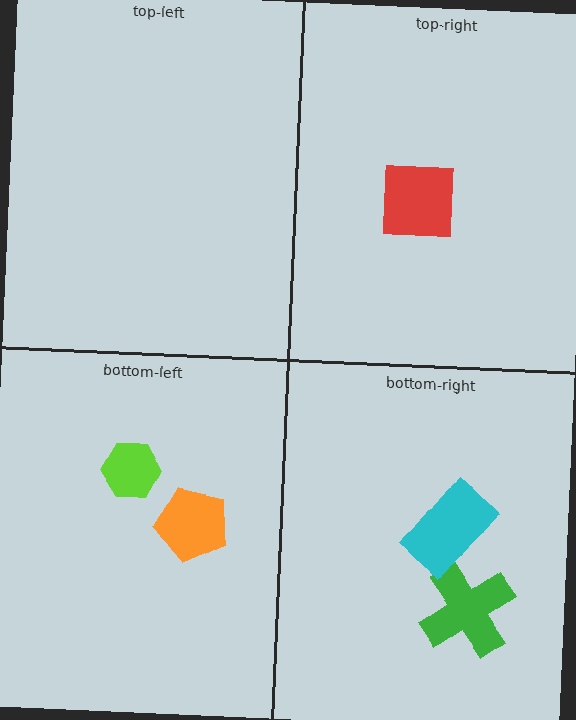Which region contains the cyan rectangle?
The bottom-right region.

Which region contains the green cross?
The bottom-right region.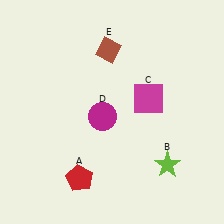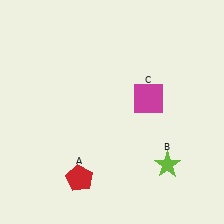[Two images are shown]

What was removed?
The magenta circle (D), the brown diamond (E) were removed in Image 2.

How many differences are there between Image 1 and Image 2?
There are 2 differences between the two images.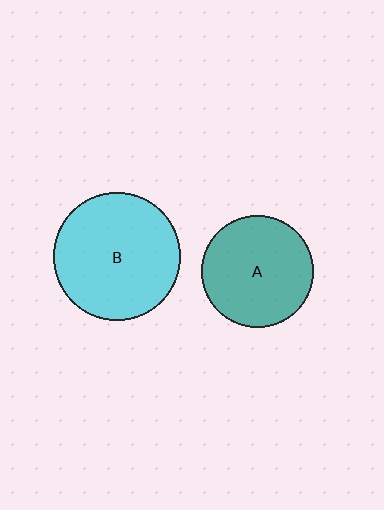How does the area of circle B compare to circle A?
Approximately 1.3 times.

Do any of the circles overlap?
No, none of the circles overlap.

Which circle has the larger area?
Circle B (cyan).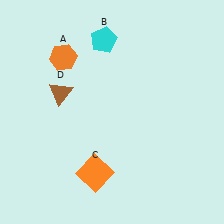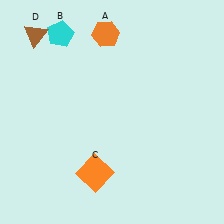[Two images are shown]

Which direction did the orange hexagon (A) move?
The orange hexagon (A) moved right.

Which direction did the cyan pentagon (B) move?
The cyan pentagon (B) moved left.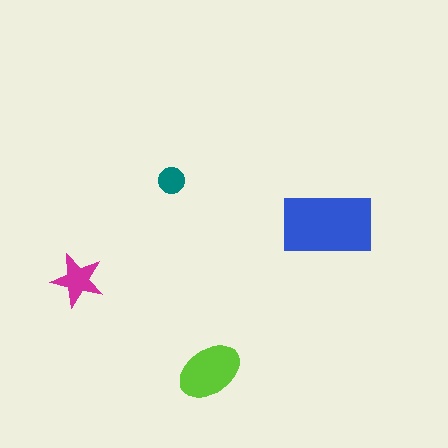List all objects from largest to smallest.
The blue rectangle, the lime ellipse, the magenta star, the teal circle.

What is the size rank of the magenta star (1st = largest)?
3rd.